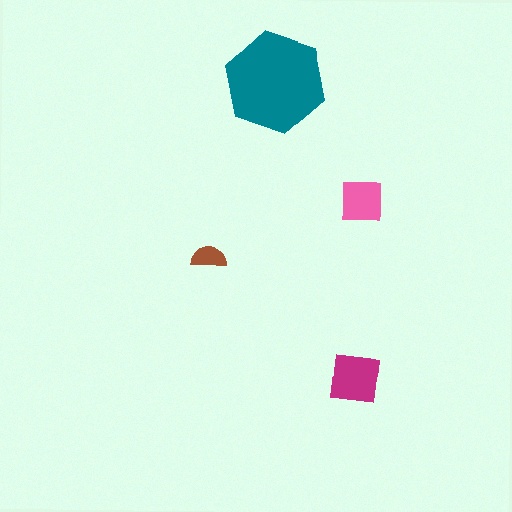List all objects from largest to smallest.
The teal hexagon, the magenta square, the pink square, the brown semicircle.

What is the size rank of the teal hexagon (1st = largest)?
1st.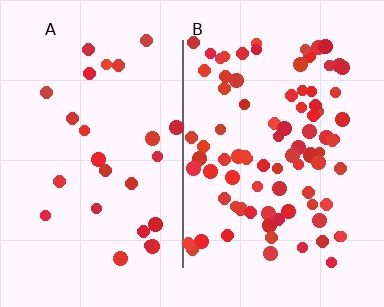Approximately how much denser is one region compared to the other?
Approximately 3.4× — region B over region A.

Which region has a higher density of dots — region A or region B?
B (the right).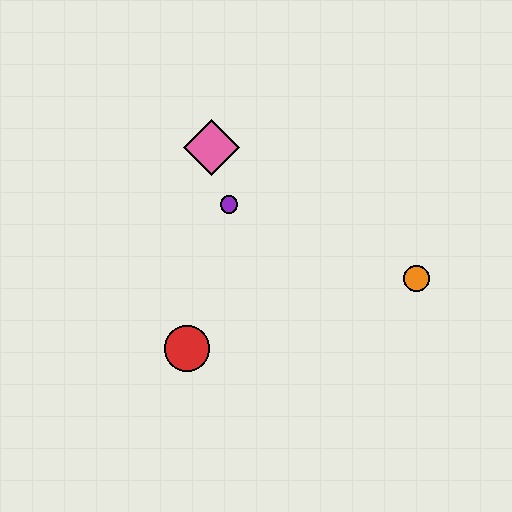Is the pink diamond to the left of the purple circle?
Yes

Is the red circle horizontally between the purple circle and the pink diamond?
No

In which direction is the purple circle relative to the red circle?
The purple circle is above the red circle.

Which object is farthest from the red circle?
The orange circle is farthest from the red circle.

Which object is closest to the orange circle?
The purple circle is closest to the orange circle.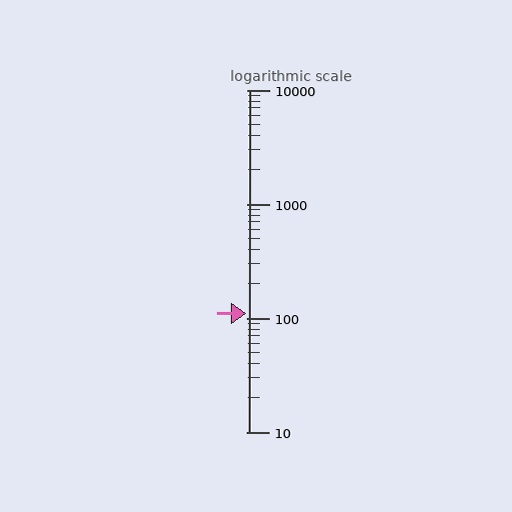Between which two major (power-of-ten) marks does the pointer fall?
The pointer is between 100 and 1000.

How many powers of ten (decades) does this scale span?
The scale spans 3 decades, from 10 to 10000.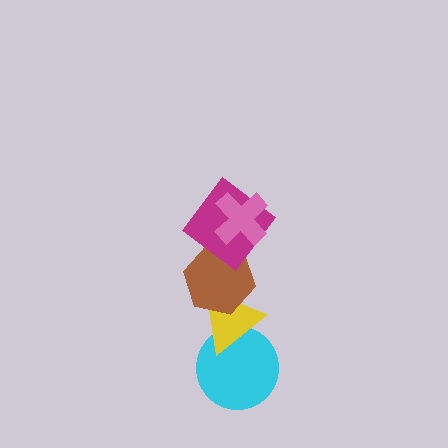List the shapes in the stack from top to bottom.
From top to bottom: the pink cross, the magenta diamond, the brown hexagon, the yellow triangle, the cyan circle.